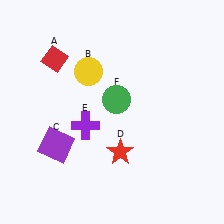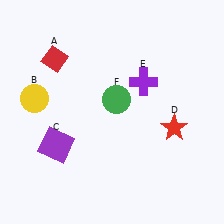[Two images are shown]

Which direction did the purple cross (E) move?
The purple cross (E) moved right.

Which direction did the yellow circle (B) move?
The yellow circle (B) moved left.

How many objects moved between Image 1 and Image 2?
3 objects moved between the two images.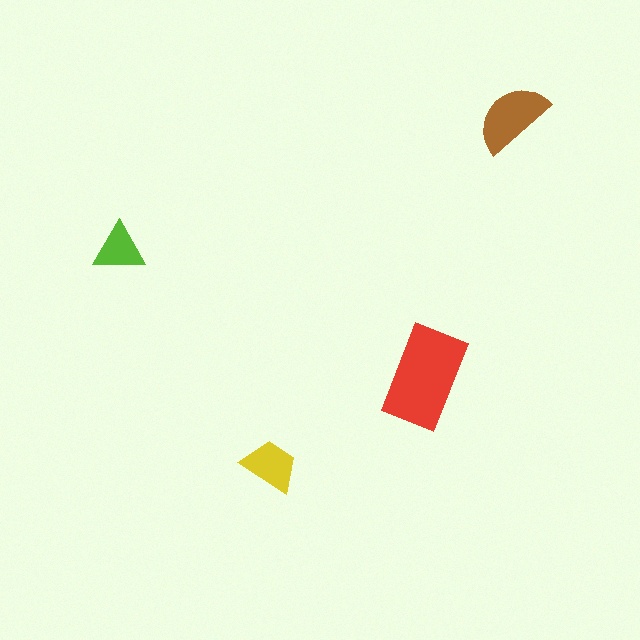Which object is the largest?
The red rectangle.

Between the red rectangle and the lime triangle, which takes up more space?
The red rectangle.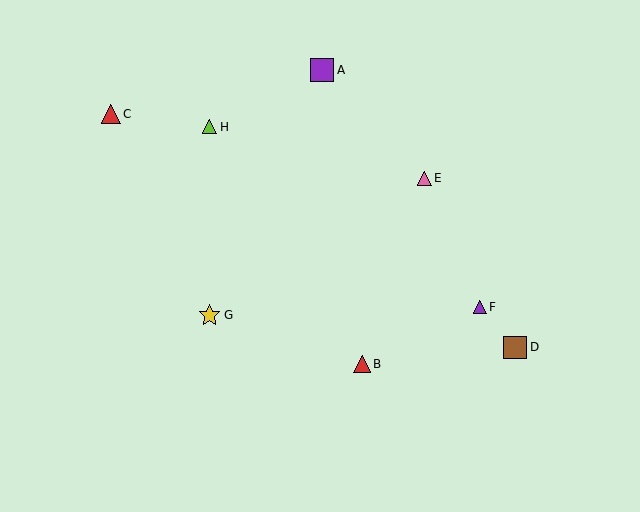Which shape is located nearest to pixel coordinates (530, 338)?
The brown square (labeled D) at (515, 347) is nearest to that location.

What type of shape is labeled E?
Shape E is a pink triangle.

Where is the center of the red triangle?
The center of the red triangle is at (362, 364).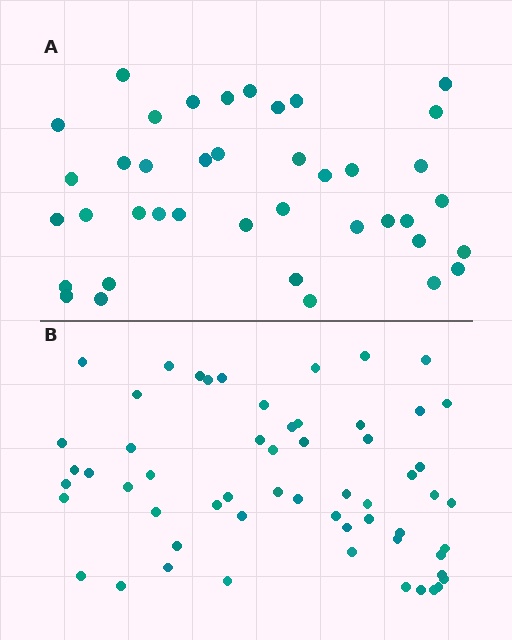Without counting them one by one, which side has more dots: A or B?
Region B (the bottom region) has more dots.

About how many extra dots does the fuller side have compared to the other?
Region B has approximately 20 more dots than region A.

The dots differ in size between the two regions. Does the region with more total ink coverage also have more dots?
No. Region A has more total ink coverage because its dots are larger, but region B actually contains more individual dots. Total area can be misleading — the number of items is what matters here.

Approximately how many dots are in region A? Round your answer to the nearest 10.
About 40 dots.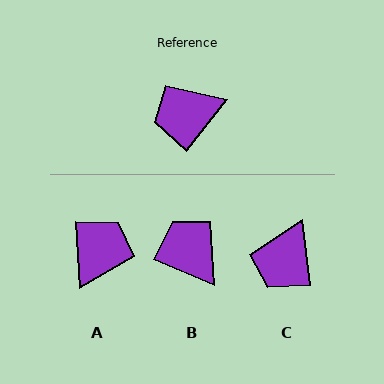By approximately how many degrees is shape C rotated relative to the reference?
Approximately 46 degrees counter-clockwise.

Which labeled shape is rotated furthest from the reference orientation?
A, about 138 degrees away.